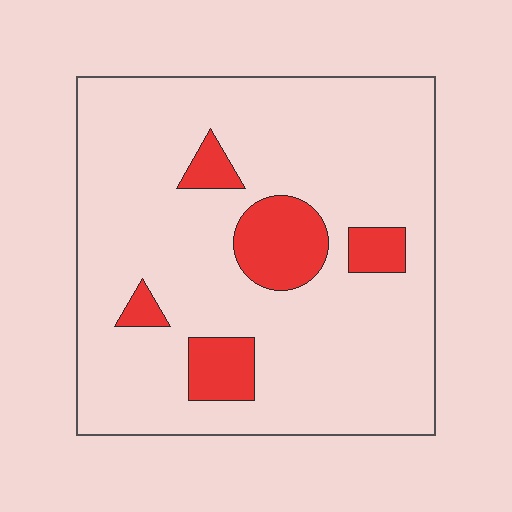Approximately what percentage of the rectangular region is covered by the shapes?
Approximately 15%.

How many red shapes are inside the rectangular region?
5.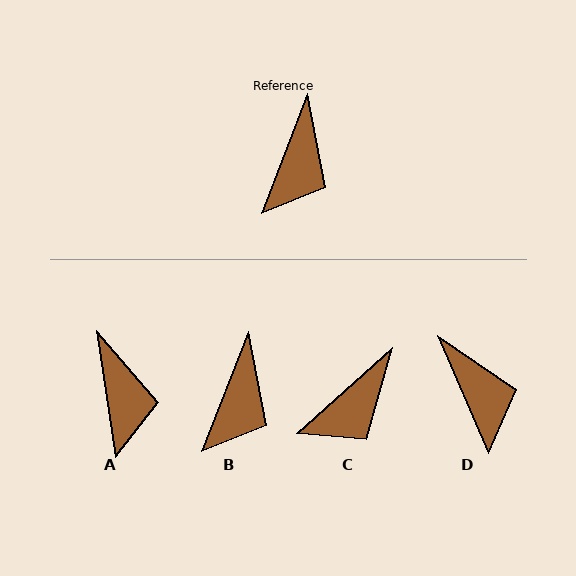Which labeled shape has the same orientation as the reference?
B.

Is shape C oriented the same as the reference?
No, it is off by about 27 degrees.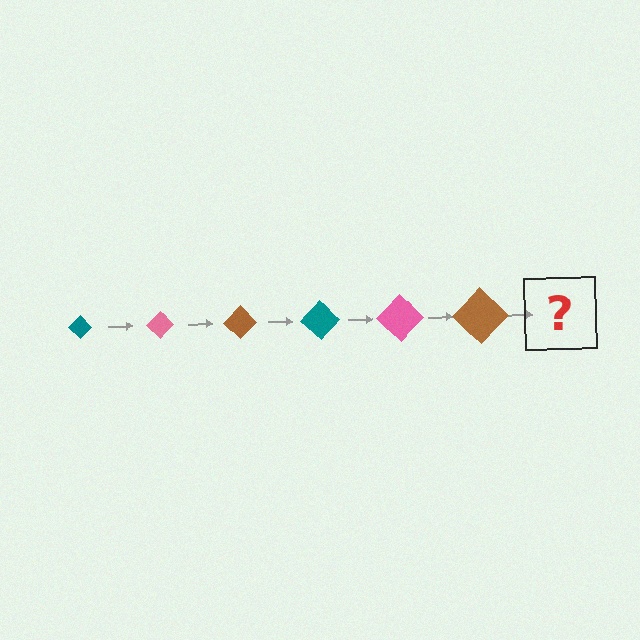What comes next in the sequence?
The next element should be a teal diamond, larger than the previous one.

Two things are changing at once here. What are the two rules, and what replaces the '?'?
The two rules are that the diamond grows larger each step and the color cycles through teal, pink, and brown. The '?' should be a teal diamond, larger than the previous one.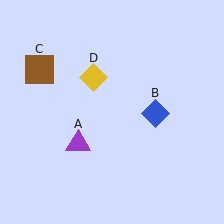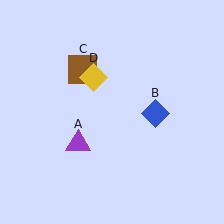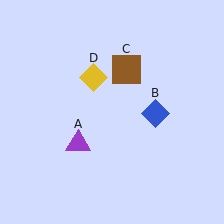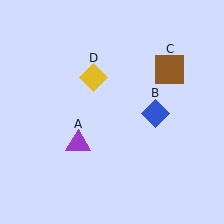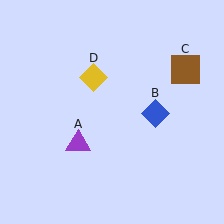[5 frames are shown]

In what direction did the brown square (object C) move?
The brown square (object C) moved right.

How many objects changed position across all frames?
1 object changed position: brown square (object C).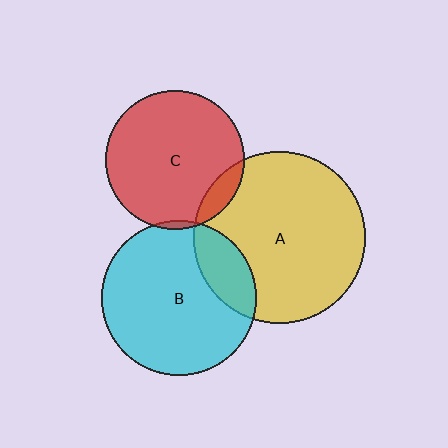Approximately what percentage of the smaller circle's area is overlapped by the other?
Approximately 20%.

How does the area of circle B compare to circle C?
Approximately 1.2 times.